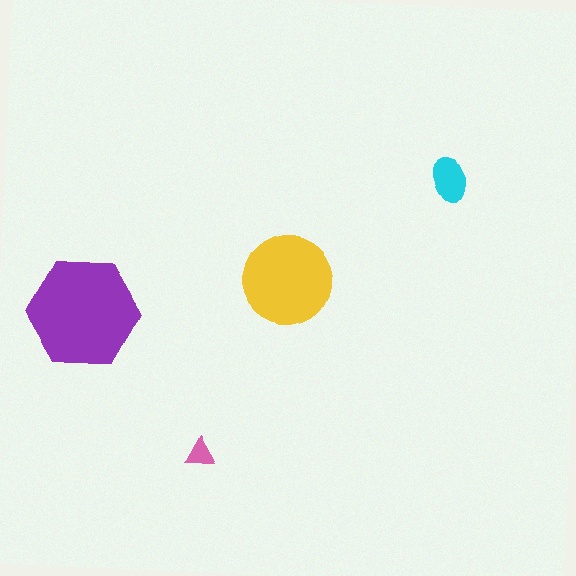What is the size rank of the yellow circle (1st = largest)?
2nd.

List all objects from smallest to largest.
The pink triangle, the cyan ellipse, the yellow circle, the purple hexagon.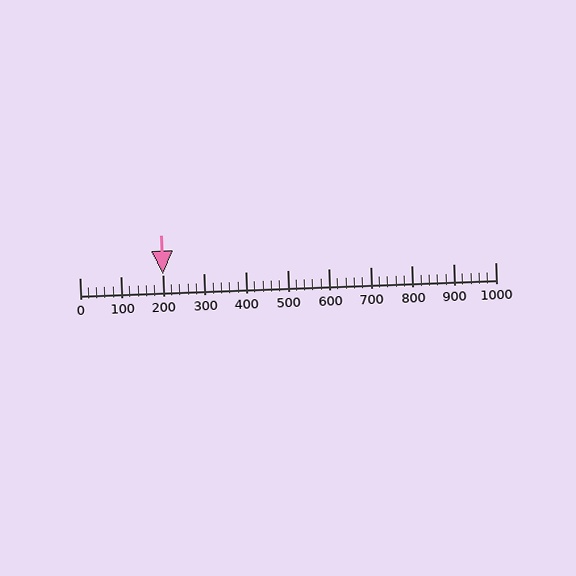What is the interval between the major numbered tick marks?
The major tick marks are spaced 100 units apart.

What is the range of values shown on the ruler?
The ruler shows values from 0 to 1000.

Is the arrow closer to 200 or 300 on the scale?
The arrow is closer to 200.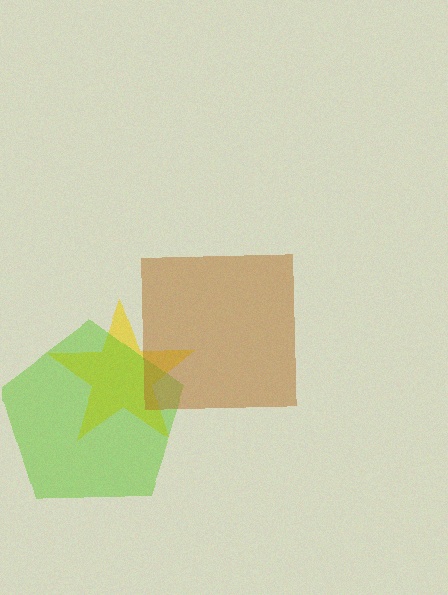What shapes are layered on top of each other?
The layered shapes are: a yellow star, a lime pentagon, a brown square.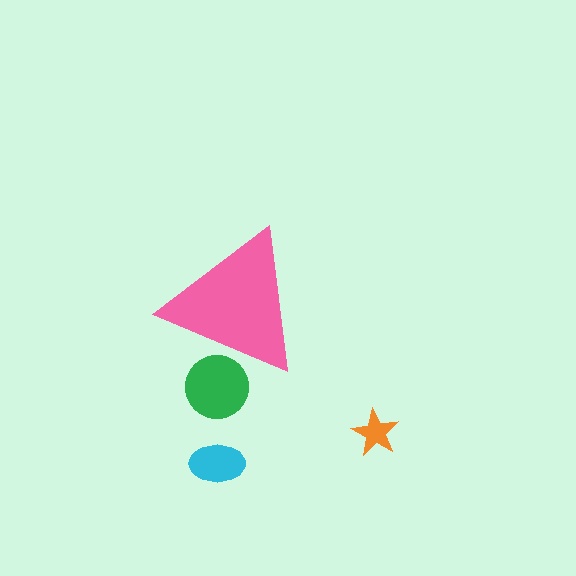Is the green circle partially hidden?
Yes, the green circle is partially hidden behind the pink triangle.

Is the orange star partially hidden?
No, the orange star is fully visible.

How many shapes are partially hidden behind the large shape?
1 shape is partially hidden.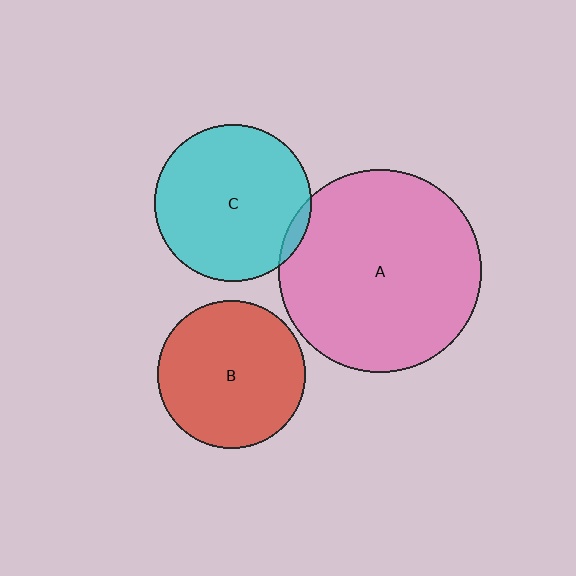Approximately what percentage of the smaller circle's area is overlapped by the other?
Approximately 5%.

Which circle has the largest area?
Circle A (pink).